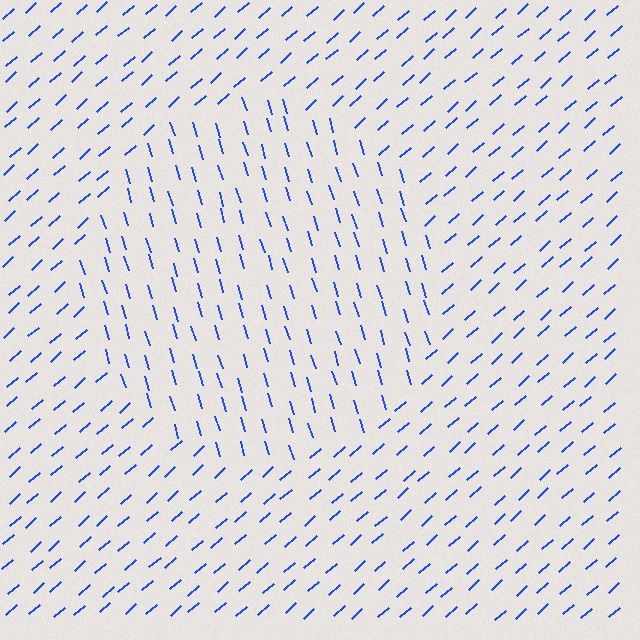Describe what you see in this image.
The image is filled with small blue line segments. A circle region in the image has lines oriented differently from the surrounding lines, creating a visible texture boundary.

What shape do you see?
I see a circle.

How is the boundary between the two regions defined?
The boundary is defined purely by a change in line orientation (approximately 65 degrees difference). All lines are the same color and thickness.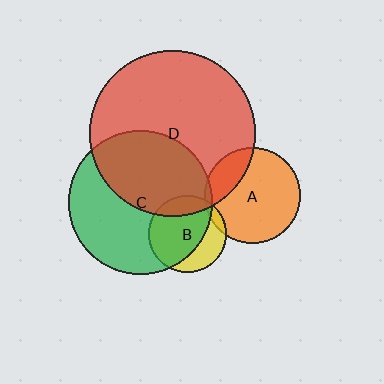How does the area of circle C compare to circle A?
Approximately 2.3 times.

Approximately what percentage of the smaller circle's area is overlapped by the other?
Approximately 20%.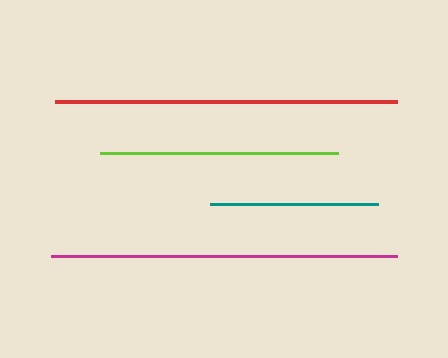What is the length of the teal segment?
The teal segment is approximately 168 pixels long.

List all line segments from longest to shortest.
From longest to shortest: magenta, red, lime, teal.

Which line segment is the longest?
The magenta line is the longest at approximately 346 pixels.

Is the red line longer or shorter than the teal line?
The red line is longer than the teal line.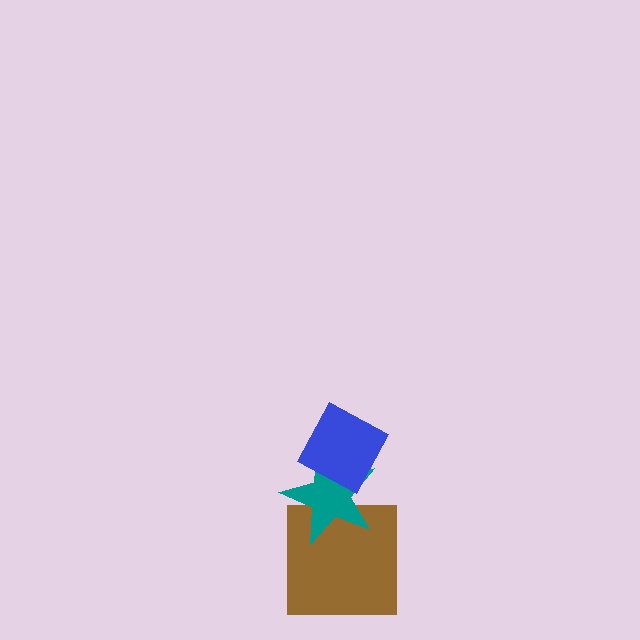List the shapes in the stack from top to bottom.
From top to bottom: the blue diamond, the teal star, the brown square.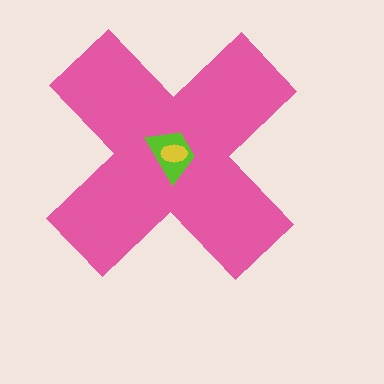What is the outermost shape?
The pink cross.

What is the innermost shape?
The yellow ellipse.